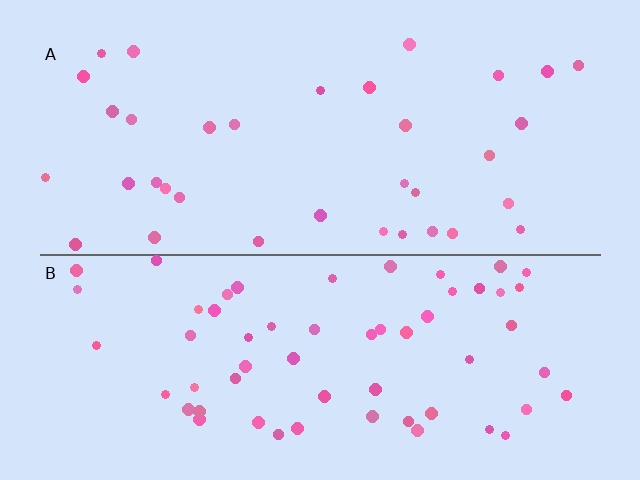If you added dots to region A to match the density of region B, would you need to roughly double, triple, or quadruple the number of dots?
Approximately double.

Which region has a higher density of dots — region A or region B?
B (the bottom).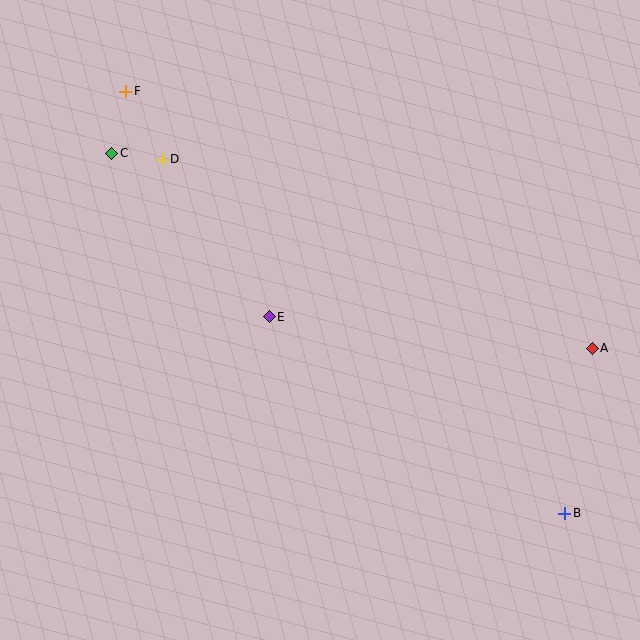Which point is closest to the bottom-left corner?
Point E is closest to the bottom-left corner.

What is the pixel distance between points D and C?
The distance between D and C is 51 pixels.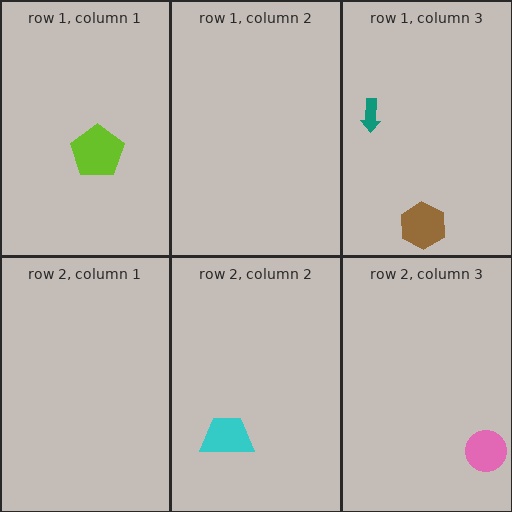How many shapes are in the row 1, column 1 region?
1.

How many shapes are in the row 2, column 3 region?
1.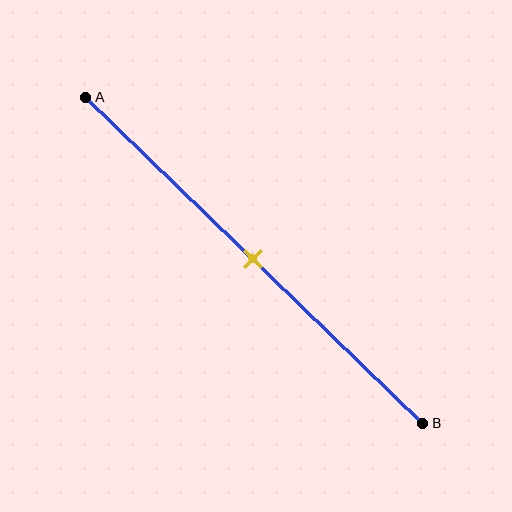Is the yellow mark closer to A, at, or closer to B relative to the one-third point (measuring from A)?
The yellow mark is closer to point B than the one-third point of segment AB.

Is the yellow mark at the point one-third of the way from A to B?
No, the mark is at about 50% from A, not at the 33% one-third point.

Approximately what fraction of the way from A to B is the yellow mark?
The yellow mark is approximately 50% of the way from A to B.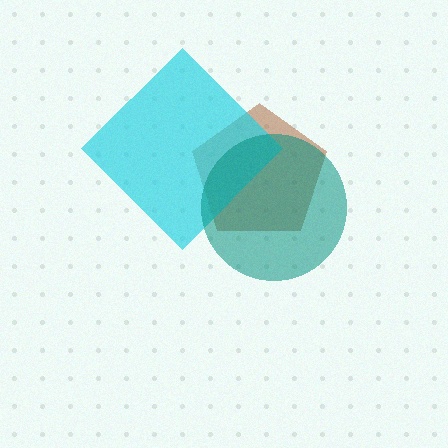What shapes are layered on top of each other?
The layered shapes are: a brown pentagon, a cyan diamond, a teal circle.